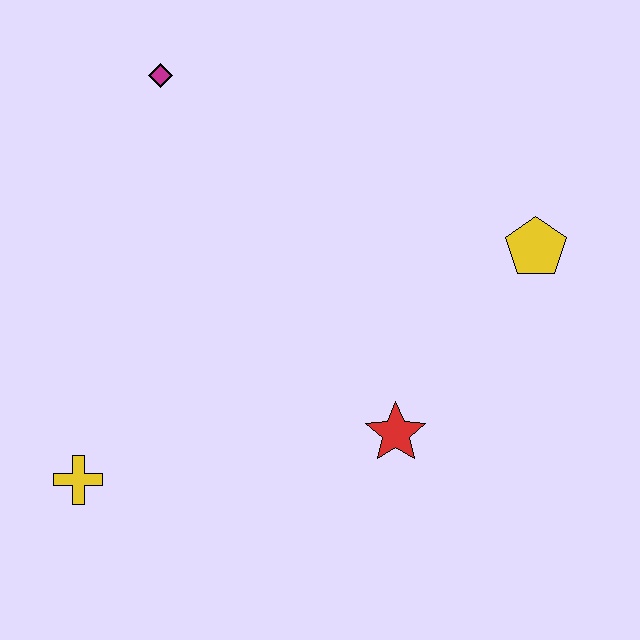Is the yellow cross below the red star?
Yes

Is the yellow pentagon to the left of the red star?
No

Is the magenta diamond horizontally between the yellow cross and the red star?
Yes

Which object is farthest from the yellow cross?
The yellow pentagon is farthest from the yellow cross.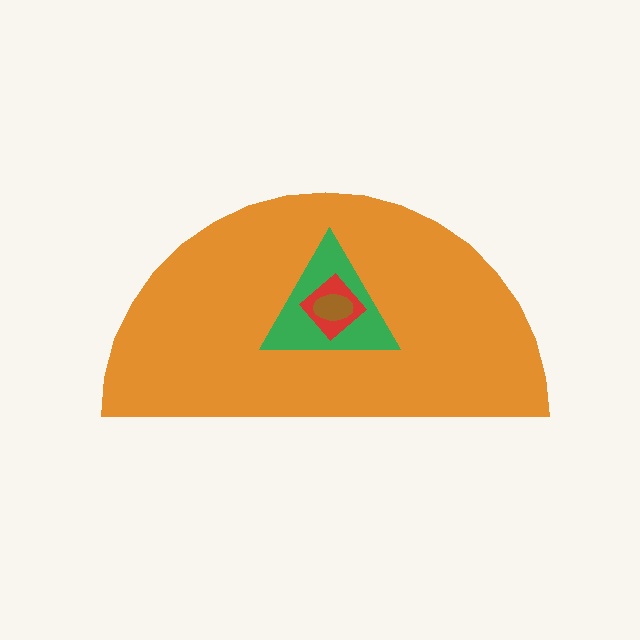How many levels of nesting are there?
4.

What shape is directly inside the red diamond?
The brown ellipse.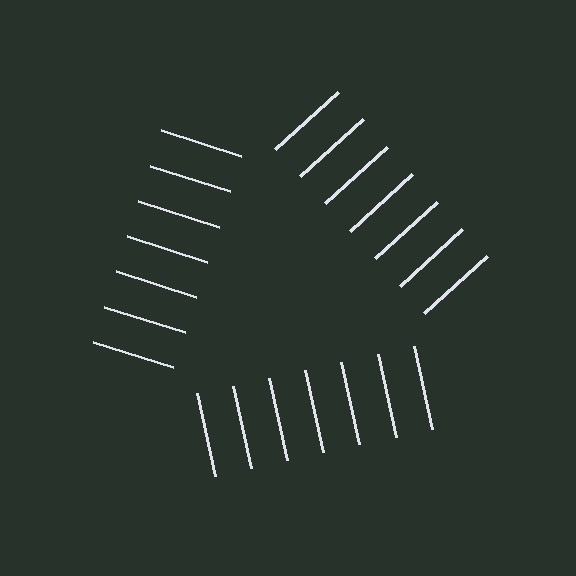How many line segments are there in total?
21 — 7 along each of the 3 edges.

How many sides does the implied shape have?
3 sides — the line-ends trace a triangle.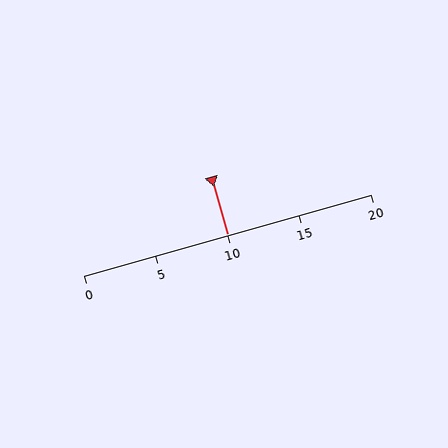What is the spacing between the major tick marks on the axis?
The major ticks are spaced 5 apart.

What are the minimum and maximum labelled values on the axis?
The axis runs from 0 to 20.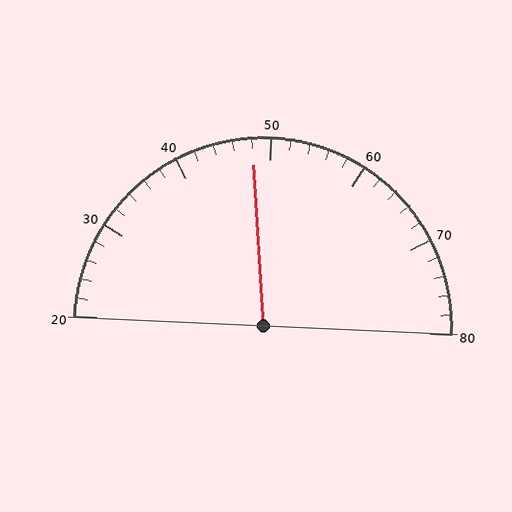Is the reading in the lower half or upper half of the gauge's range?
The reading is in the lower half of the range (20 to 80).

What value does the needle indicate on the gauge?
The needle indicates approximately 48.